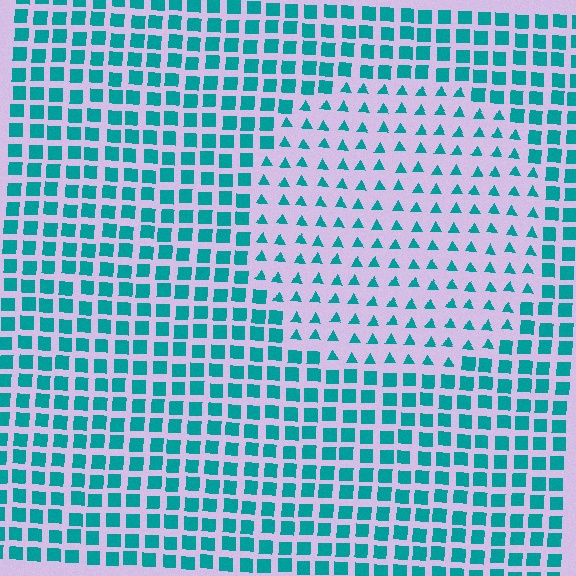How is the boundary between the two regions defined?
The boundary is defined by a change in element shape: triangles inside vs. squares outside. All elements share the same color and spacing.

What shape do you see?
I see a circle.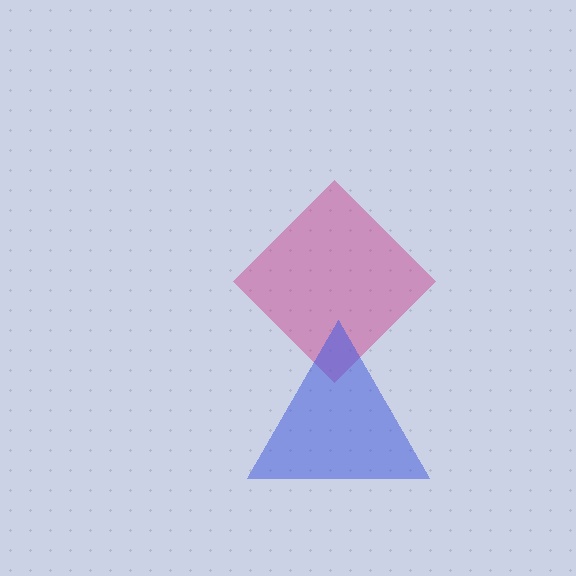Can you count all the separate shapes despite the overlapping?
Yes, there are 2 separate shapes.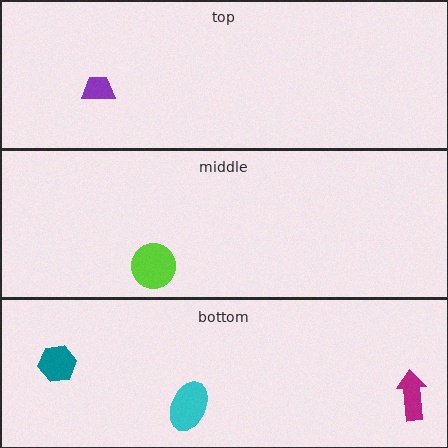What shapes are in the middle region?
The lime circle.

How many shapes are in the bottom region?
3.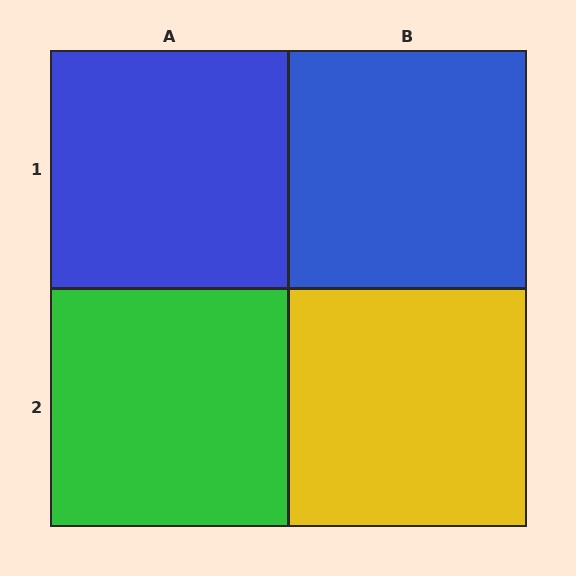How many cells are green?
1 cell is green.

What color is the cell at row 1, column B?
Blue.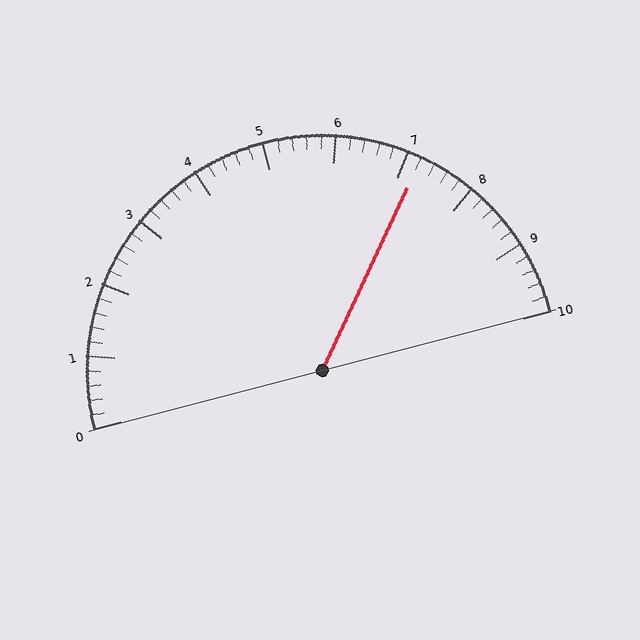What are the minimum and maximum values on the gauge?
The gauge ranges from 0 to 10.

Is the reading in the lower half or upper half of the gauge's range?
The reading is in the upper half of the range (0 to 10).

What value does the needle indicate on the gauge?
The needle indicates approximately 7.2.